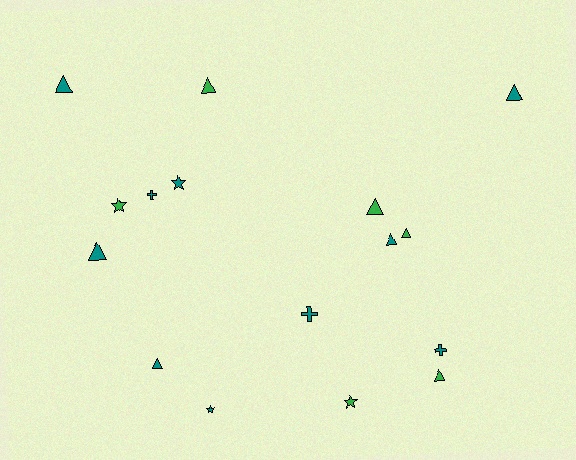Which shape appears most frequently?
Triangle, with 9 objects.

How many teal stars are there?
There are 2 teal stars.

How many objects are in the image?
There are 16 objects.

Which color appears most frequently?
Teal, with 10 objects.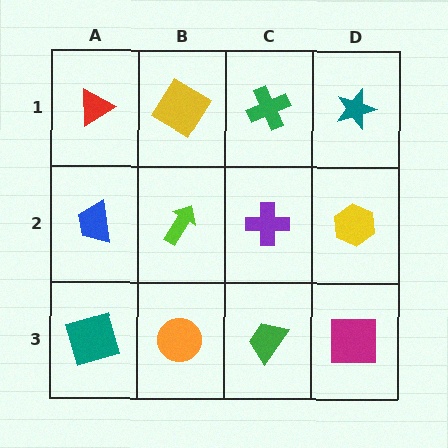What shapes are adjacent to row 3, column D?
A yellow hexagon (row 2, column D), a green trapezoid (row 3, column C).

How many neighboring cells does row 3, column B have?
3.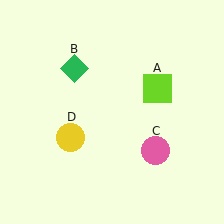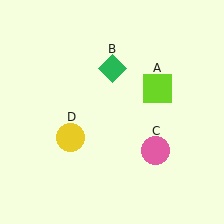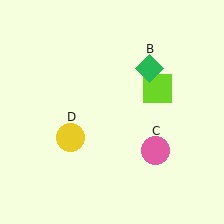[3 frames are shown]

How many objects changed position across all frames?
1 object changed position: green diamond (object B).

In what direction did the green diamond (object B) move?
The green diamond (object B) moved right.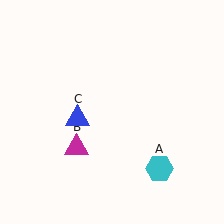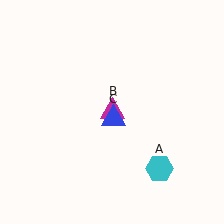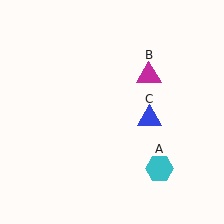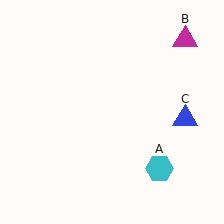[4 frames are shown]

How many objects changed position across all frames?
2 objects changed position: magenta triangle (object B), blue triangle (object C).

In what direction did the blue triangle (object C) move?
The blue triangle (object C) moved right.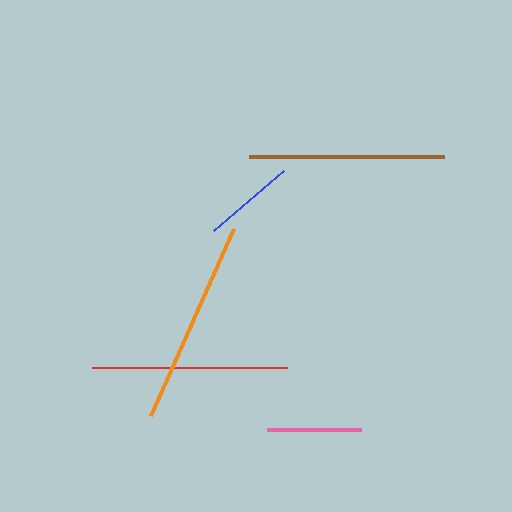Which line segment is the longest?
The orange line is the longest at approximately 205 pixels.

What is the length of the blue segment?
The blue segment is approximately 91 pixels long.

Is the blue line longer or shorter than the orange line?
The orange line is longer than the blue line.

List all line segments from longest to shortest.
From longest to shortest: orange, brown, red, pink, blue.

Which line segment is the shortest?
The blue line is the shortest at approximately 91 pixels.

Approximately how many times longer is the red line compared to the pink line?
The red line is approximately 2.1 times the length of the pink line.